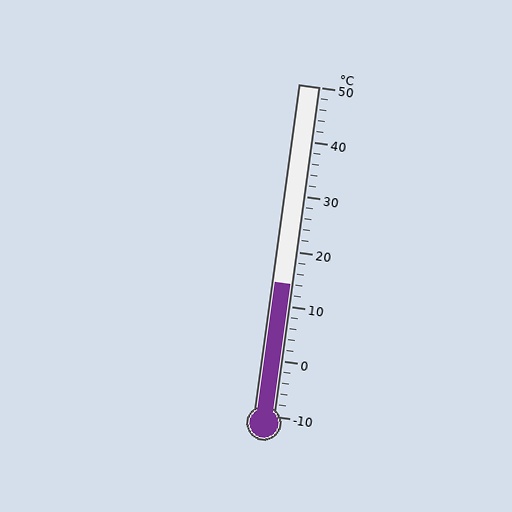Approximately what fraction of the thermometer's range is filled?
The thermometer is filled to approximately 40% of its range.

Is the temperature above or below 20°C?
The temperature is below 20°C.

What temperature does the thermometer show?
The thermometer shows approximately 14°C.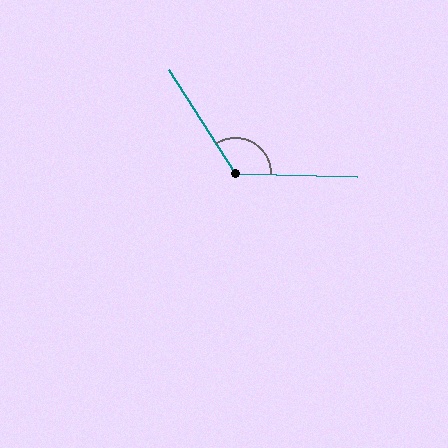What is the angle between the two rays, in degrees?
Approximately 124 degrees.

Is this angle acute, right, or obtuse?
It is obtuse.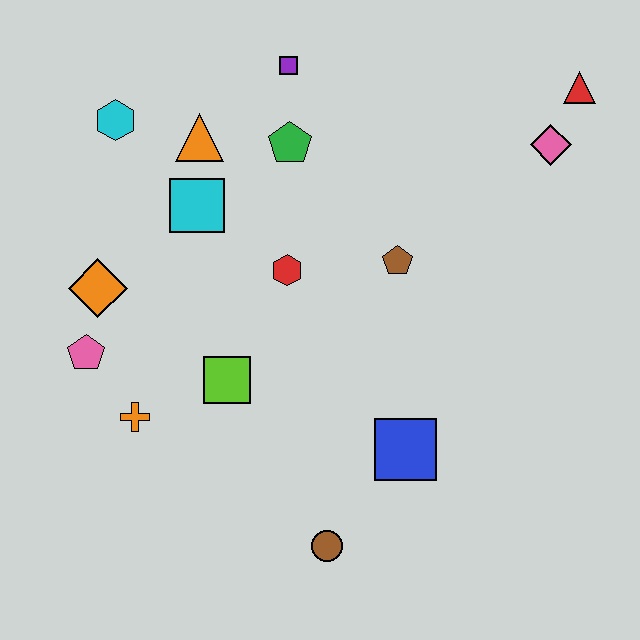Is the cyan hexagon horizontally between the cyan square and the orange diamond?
Yes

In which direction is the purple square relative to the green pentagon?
The purple square is above the green pentagon.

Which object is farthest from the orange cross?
The red triangle is farthest from the orange cross.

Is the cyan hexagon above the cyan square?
Yes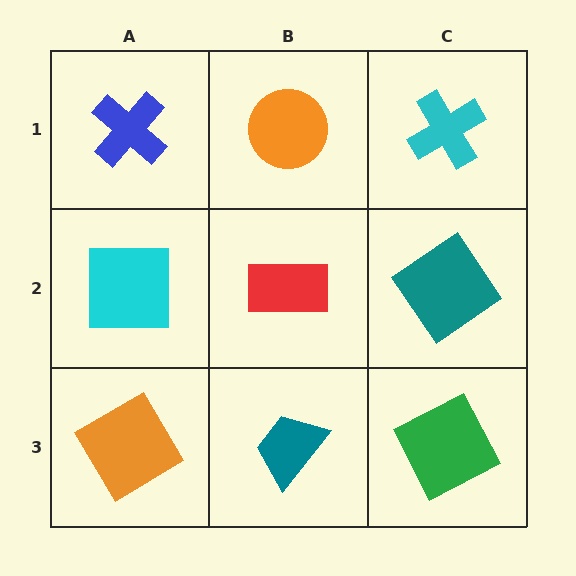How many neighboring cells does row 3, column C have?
2.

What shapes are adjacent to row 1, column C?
A teal diamond (row 2, column C), an orange circle (row 1, column B).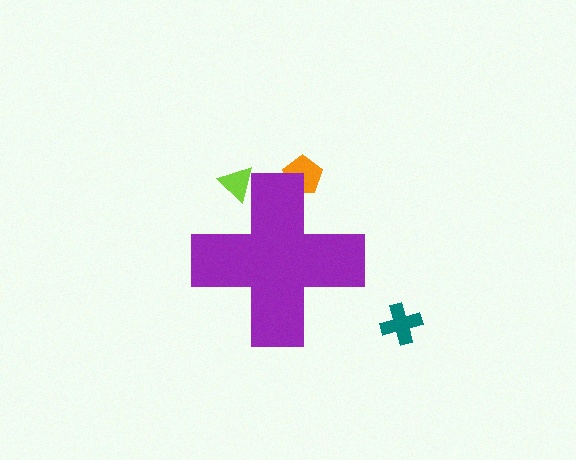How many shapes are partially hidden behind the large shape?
2 shapes are partially hidden.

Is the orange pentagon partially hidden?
Yes, the orange pentagon is partially hidden behind the purple cross.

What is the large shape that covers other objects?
A purple cross.